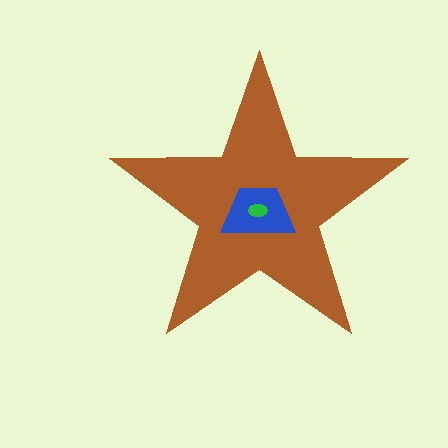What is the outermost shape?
The brown star.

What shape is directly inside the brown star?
The blue trapezoid.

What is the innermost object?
The green ellipse.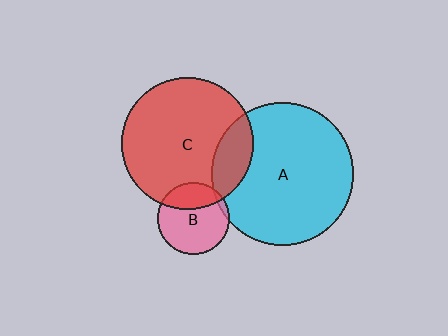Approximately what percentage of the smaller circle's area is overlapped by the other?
Approximately 30%.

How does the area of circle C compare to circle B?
Approximately 3.4 times.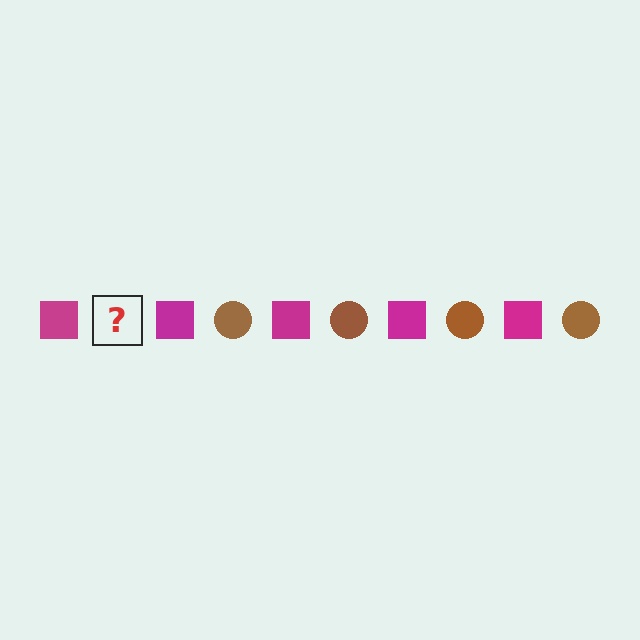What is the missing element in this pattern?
The missing element is a brown circle.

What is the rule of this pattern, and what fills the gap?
The rule is that the pattern alternates between magenta square and brown circle. The gap should be filled with a brown circle.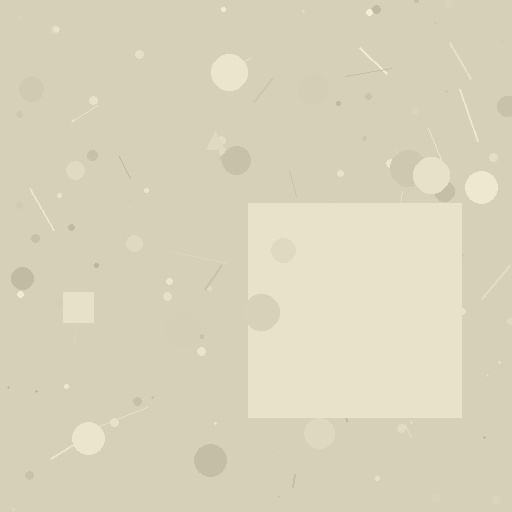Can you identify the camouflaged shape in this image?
The camouflaged shape is a square.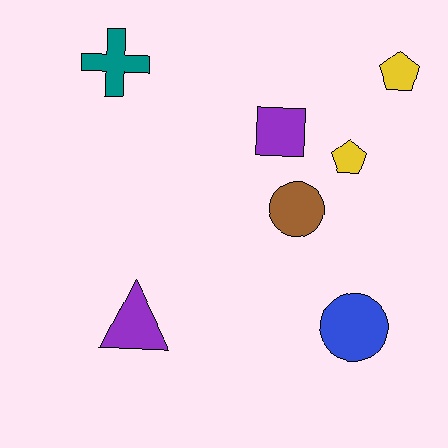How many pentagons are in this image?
There are 2 pentagons.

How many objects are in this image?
There are 7 objects.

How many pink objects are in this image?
There are no pink objects.